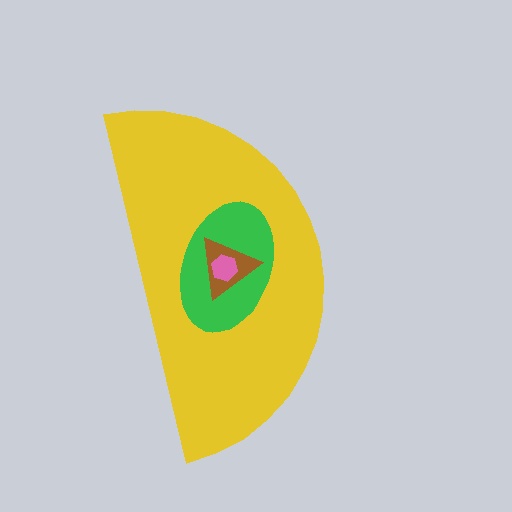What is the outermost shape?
The yellow semicircle.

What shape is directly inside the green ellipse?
The brown triangle.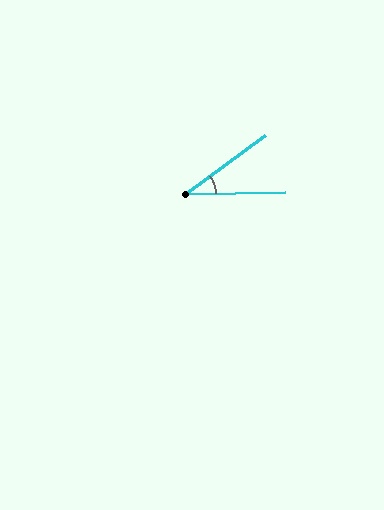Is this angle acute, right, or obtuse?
It is acute.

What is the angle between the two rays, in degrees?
Approximately 35 degrees.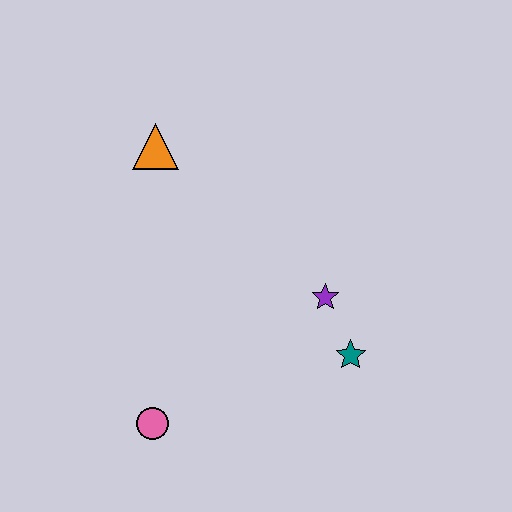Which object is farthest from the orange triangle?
The teal star is farthest from the orange triangle.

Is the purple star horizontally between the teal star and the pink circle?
Yes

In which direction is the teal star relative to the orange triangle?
The teal star is below the orange triangle.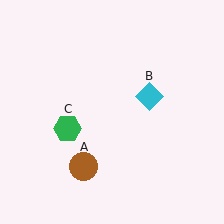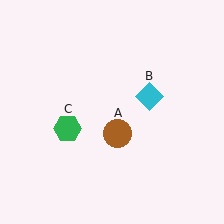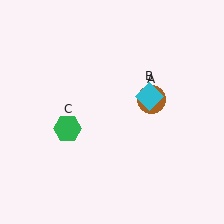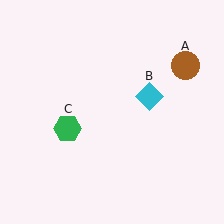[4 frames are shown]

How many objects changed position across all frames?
1 object changed position: brown circle (object A).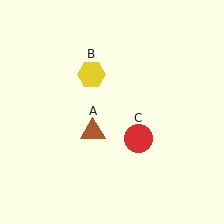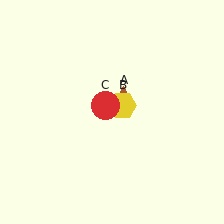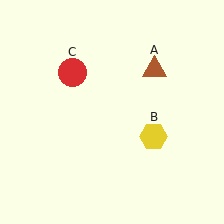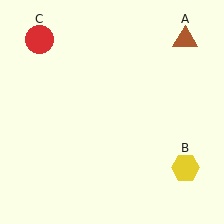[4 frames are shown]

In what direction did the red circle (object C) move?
The red circle (object C) moved up and to the left.